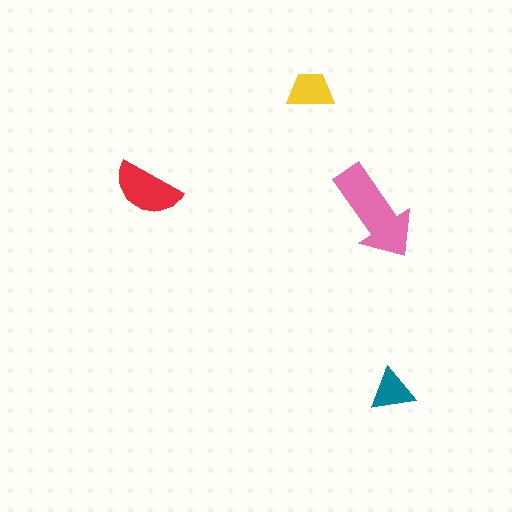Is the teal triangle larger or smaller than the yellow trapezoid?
Smaller.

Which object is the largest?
The pink arrow.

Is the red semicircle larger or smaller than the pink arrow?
Smaller.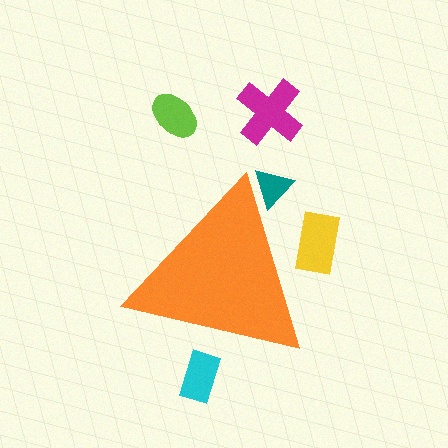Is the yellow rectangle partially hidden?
Yes, the yellow rectangle is partially hidden behind the orange triangle.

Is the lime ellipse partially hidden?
No, the lime ellipse is fully visible.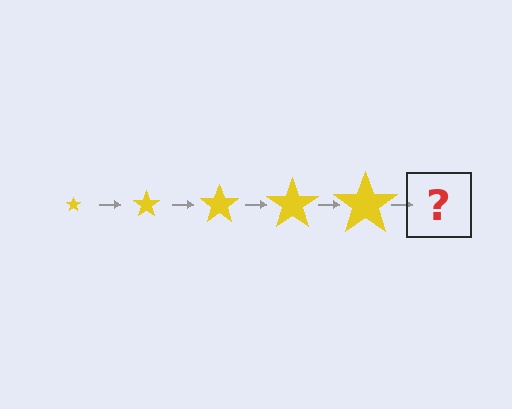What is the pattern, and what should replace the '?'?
The pattern is that the star gets progressively larger each step. The '?' should be a yellow star, larger than the previous one.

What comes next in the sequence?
The next element should be a yellow star, larger than the previous one.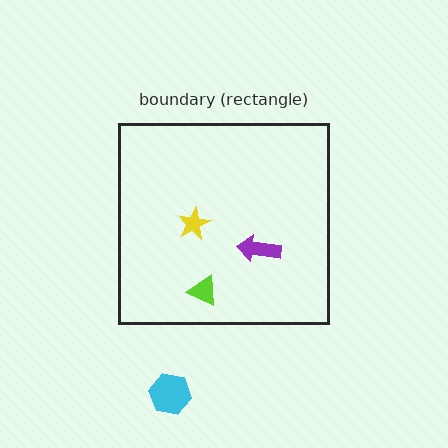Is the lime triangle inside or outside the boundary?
Inside.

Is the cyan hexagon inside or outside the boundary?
Outside.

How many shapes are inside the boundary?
3 inside, 1 outside.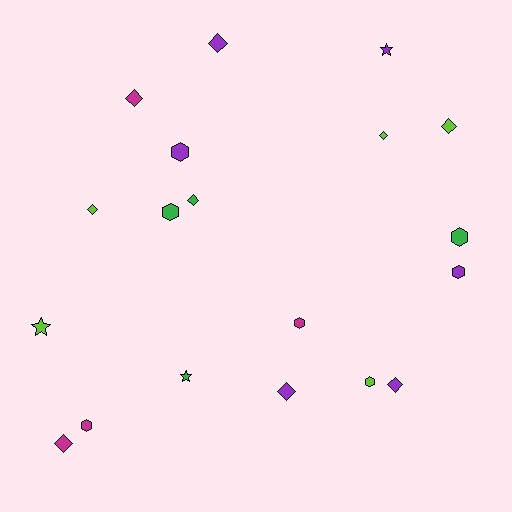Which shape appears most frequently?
Diamond, with 9 objects.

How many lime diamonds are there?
There are 3 lime diamonds.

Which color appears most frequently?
Purple, with 6 objects.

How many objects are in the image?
There are 19 objects.